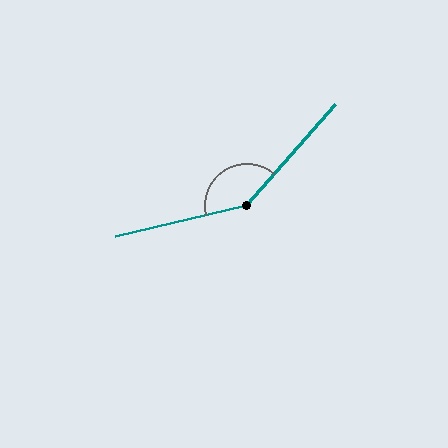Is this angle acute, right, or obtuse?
It is obtuse.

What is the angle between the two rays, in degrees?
Approximately 144 degrees.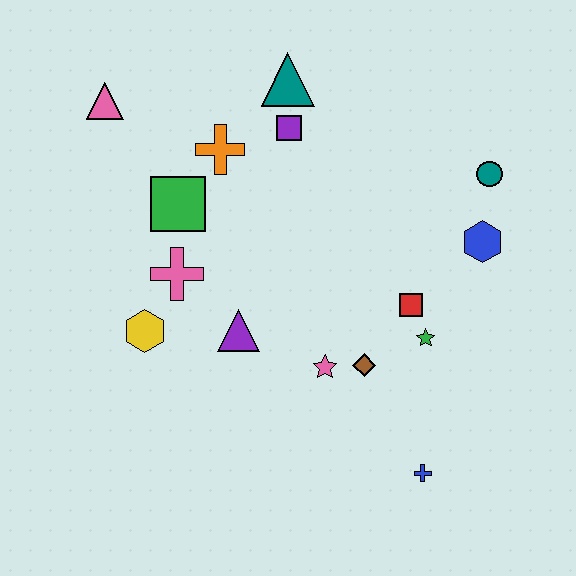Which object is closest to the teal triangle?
The purple square is closest to the teal triangle.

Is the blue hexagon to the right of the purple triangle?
Yes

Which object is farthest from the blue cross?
The pink triangle is farthest from the blue cross.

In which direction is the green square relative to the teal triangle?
The green square is below the teal triangle.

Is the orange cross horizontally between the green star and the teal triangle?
No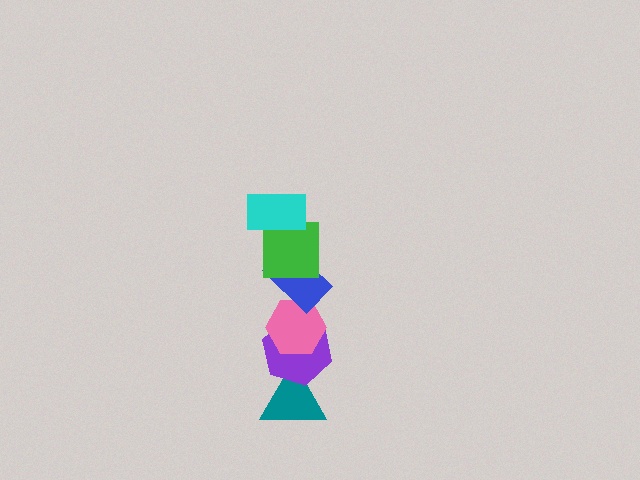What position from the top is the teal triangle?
The teal triangle is 6th from the top.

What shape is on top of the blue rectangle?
The green square is on top of the blue rectangle.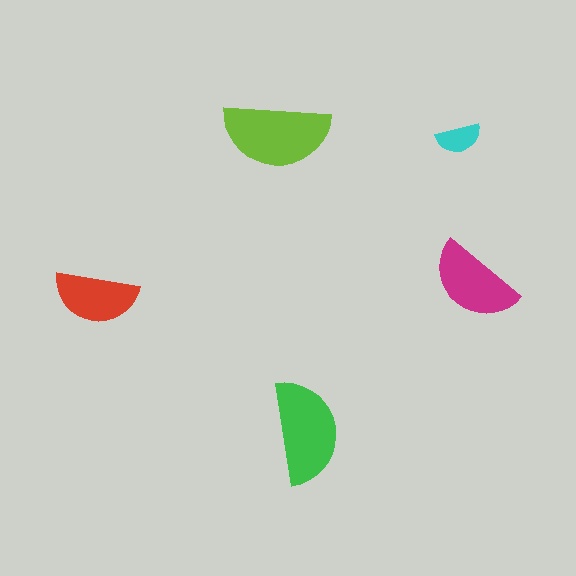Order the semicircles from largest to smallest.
the lime one, the green one, the magenta one, the red one, the cyan one.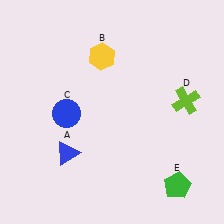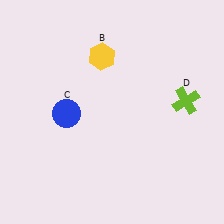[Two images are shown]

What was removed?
The blue triangle (A), the green pentagon (E) were removed in Image 2.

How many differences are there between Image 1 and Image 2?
There are 2 differences between the two images.